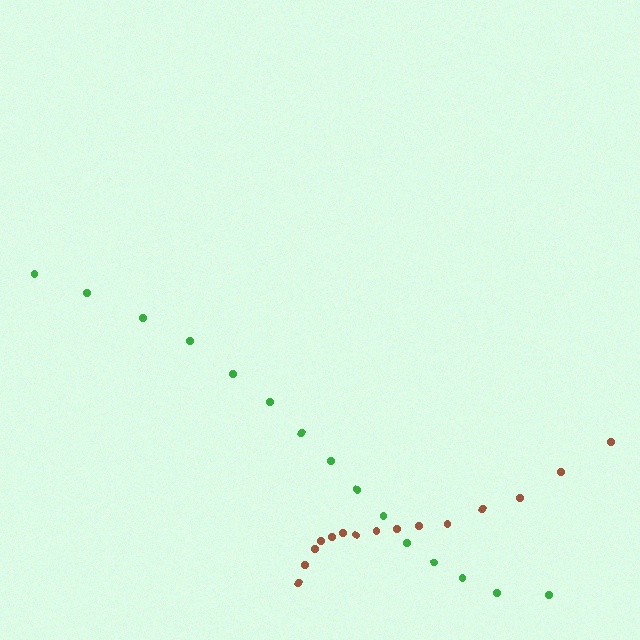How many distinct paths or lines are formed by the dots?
There are 2 distinct paths.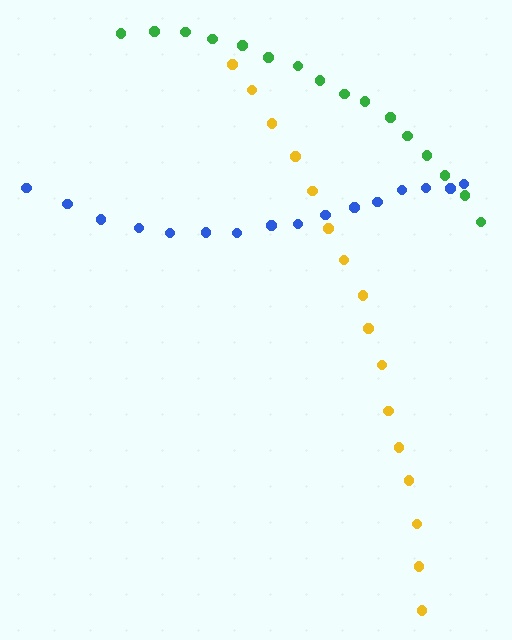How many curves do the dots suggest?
There are 3 distinct paths.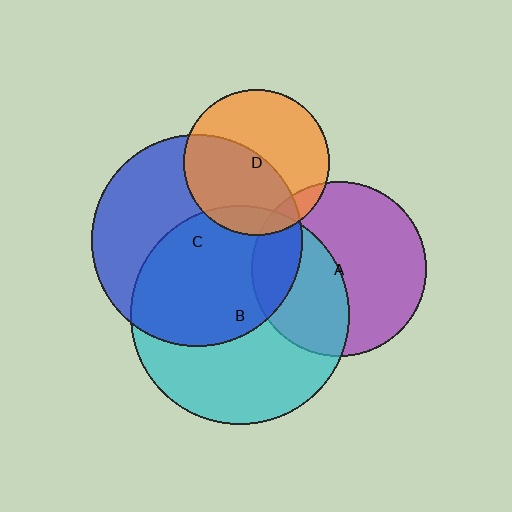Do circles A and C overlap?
Yes.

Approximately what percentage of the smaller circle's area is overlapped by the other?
Approximately 20%.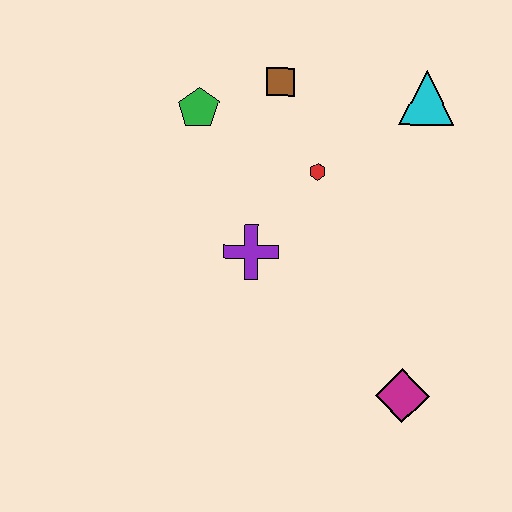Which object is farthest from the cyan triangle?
The magenta diamond is farthest from the cyan triangle.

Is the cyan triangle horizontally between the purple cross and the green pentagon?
No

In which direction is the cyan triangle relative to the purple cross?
The cyan triangle is to the right of the purple cross.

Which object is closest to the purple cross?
The red hexagon is closest to the purple cross.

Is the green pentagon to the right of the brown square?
No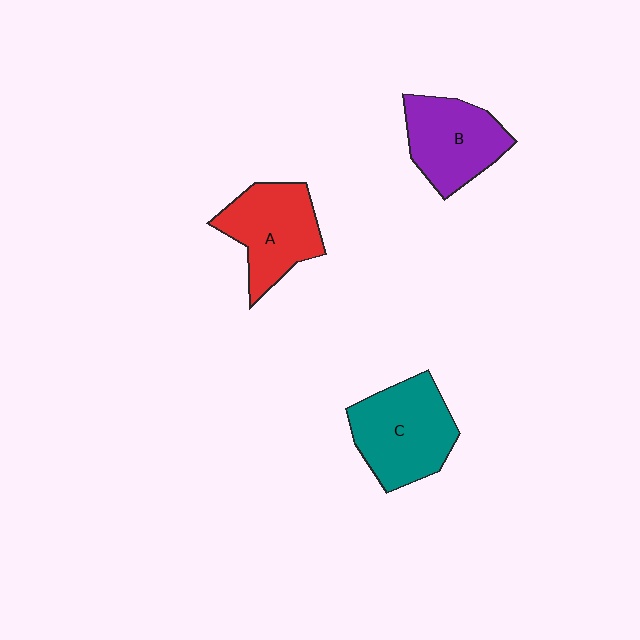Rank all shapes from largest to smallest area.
From largest to smallest: C (teal), A (red), B (purple).